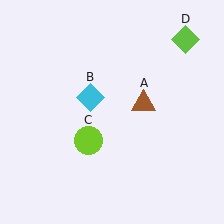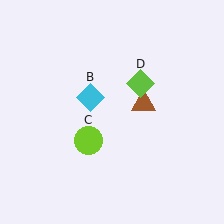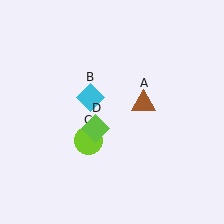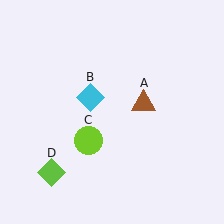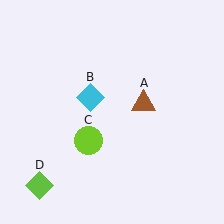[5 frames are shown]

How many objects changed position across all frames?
1 object changed position: lime diamond (object D).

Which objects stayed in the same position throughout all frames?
Brown triangle (object A) and cyan diamond (object B) and lime circle (object C) remained stationary.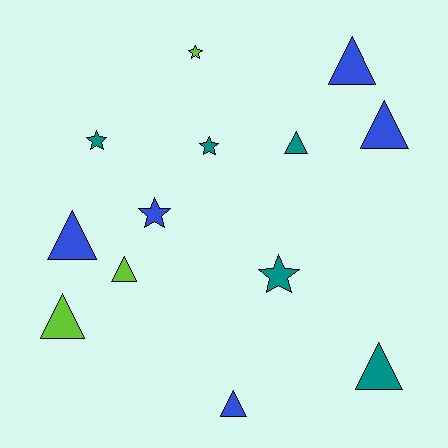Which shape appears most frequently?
Triangle, with 8 objects.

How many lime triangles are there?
There are 2 lime triangles.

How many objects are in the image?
There are 13 objects.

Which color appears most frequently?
Blue, with 5 objects.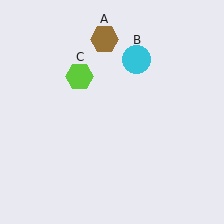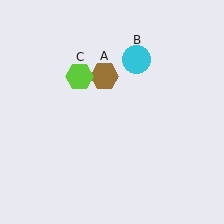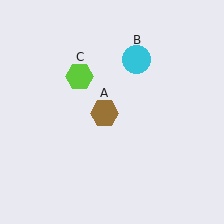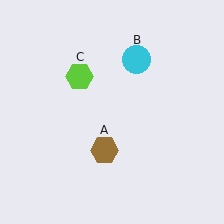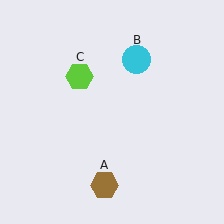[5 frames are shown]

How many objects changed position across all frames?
1 object changed position: brown hexagon (object A).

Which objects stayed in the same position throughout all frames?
Cyan circle (object B) and lime hexagon (object C) remained stationary.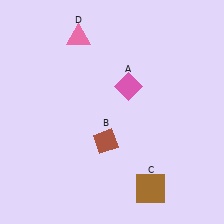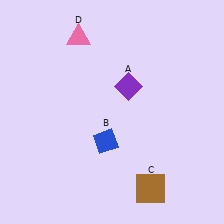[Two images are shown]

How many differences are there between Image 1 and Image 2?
There are 2 differences between the two images.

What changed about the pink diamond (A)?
In Image 1, A is pink. In Image 2, it changed to purple.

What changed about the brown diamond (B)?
In Image 1, B is brown. In Image 2, it changed to blue.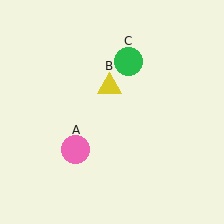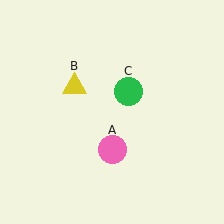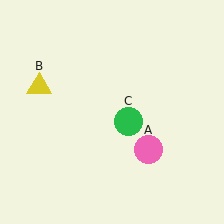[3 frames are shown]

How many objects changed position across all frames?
3 objects changed position: pink circle (object A), yellow triangle (object B), green circle (object C).